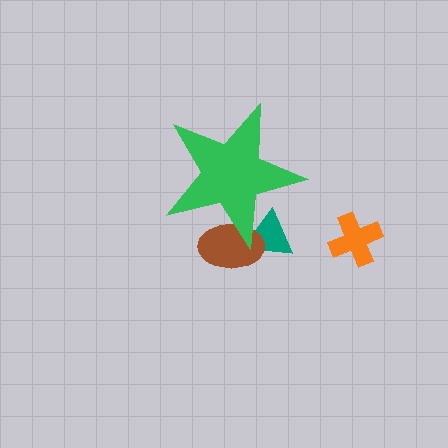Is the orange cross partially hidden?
No, the orange cross is fully visible.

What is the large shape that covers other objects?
A green star.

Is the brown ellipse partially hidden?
Yes, the brown ellipse is partially hidden behind the green star.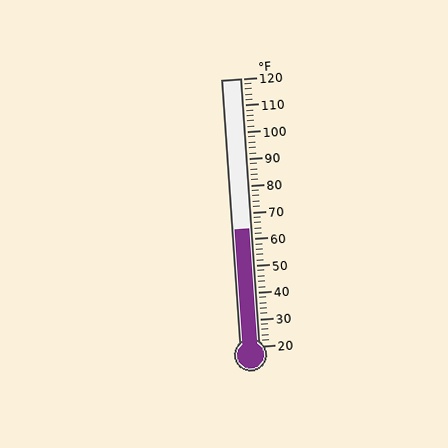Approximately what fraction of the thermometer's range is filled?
The thermometer is filled to approximately 45% of its range.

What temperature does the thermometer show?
The thermometer shows approximately 64°F.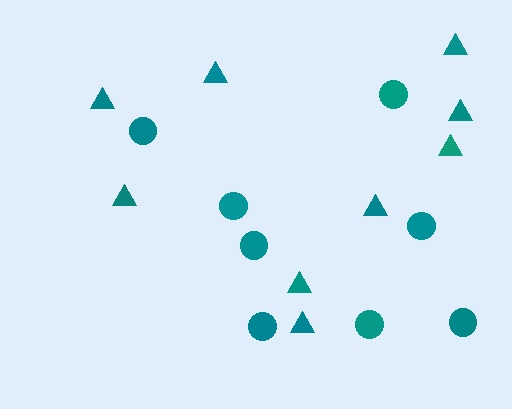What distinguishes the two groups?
There are 2 groups: one group of circles (8) and one group of triangles (9).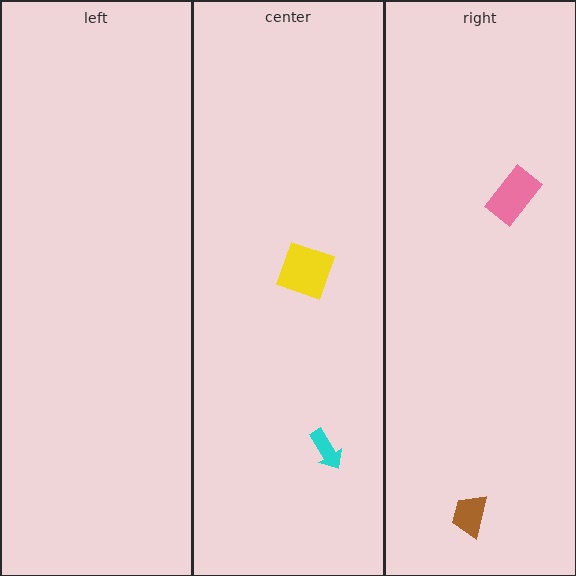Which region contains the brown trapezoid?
The right region.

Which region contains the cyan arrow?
The center region.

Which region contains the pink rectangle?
The right region.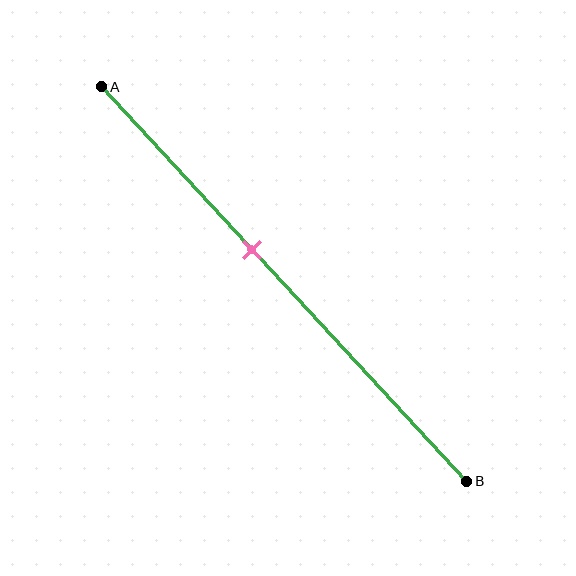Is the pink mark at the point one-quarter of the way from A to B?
No, the mark is at about 40% from A, not at the 25% one-quarter point.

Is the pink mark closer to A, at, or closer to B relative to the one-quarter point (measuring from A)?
The pink mark is closer to point B than the one-quarter point of segment AB.